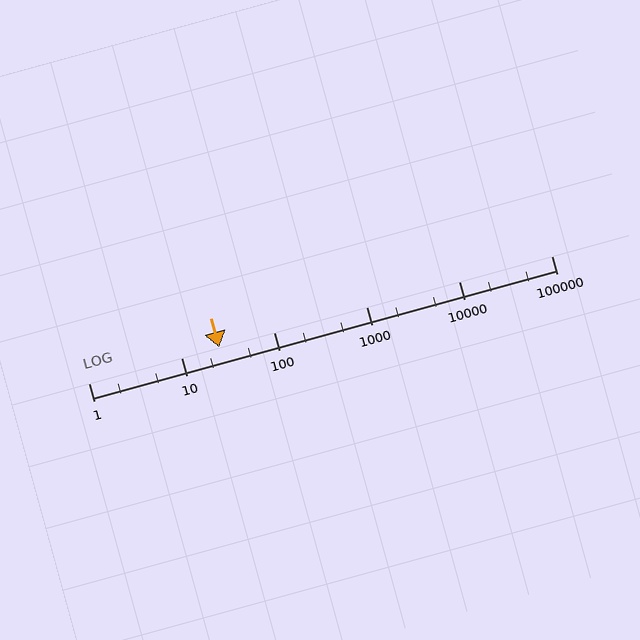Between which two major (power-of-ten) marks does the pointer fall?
The pointer is between 10 and 100.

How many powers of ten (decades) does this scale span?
The scale spans 5 decades, from 1 to 100000.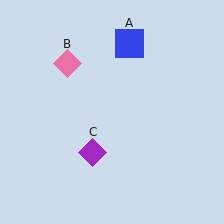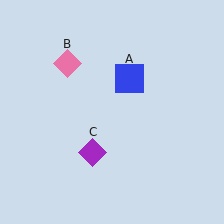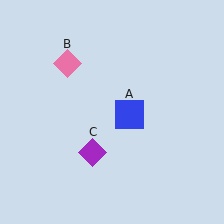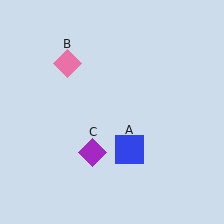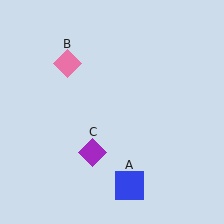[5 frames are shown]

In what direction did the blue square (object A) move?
The blue square (object A) moved down.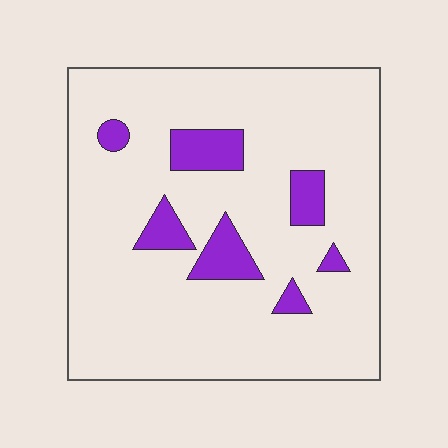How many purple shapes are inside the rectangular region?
7.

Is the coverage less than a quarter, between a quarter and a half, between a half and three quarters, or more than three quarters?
Less than a quarter.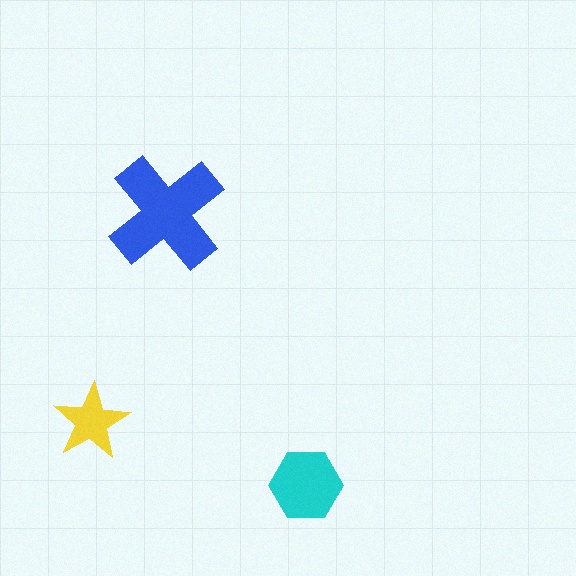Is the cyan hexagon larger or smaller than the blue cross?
Smaller.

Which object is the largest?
The blue cross.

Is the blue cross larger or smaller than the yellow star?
Larger.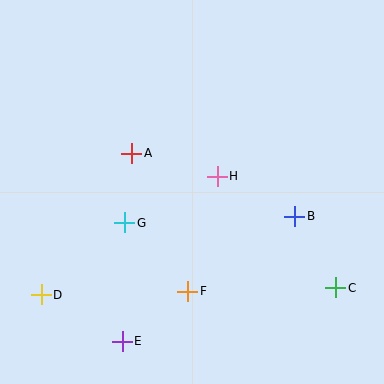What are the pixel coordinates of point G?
Point G is at (125, 223).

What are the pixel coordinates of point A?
Point A is at (132, 153).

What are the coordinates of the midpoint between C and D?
The midpoint between C and D is at (189, 291).